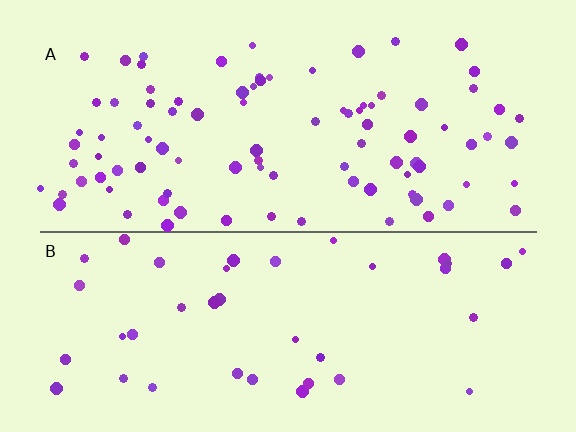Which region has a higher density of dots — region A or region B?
A (the top).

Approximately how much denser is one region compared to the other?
Approximately 2.3× — region A over region B.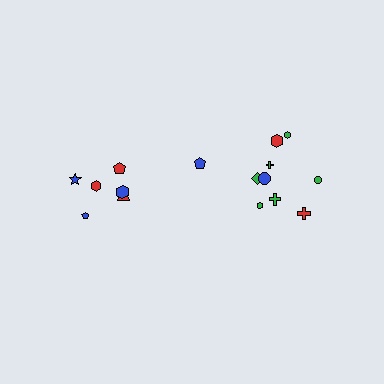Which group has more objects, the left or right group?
The right group.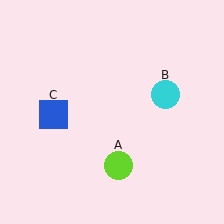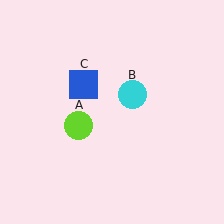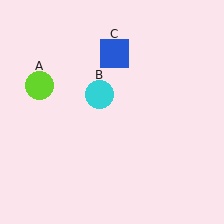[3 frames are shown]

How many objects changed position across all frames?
3 objects changed position: lime circle (object A), cyan circle (object B), blue square (object C).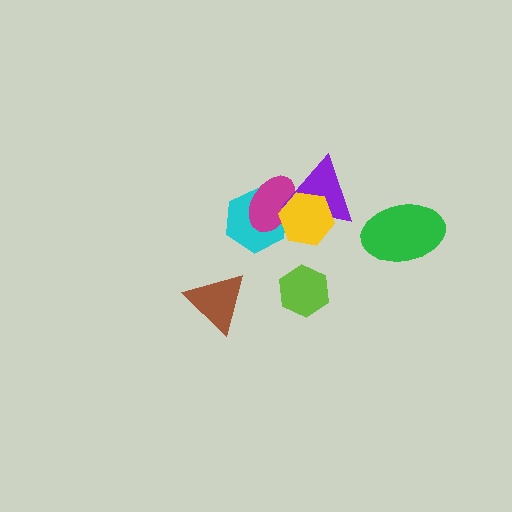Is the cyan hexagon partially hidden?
Yes, it is partially covered by another shape.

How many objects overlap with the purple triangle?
2 objects overlap with the purple triangle.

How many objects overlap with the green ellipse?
0 objects overlap with the green ellipse.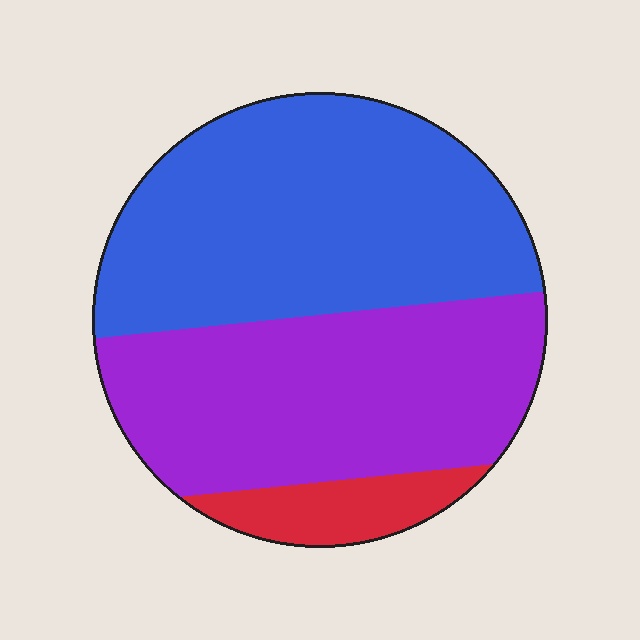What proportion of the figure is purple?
Purple takes up about two fifths (2/5) of the figure.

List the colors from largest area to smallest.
From largest to smallest: blue, purple, red.